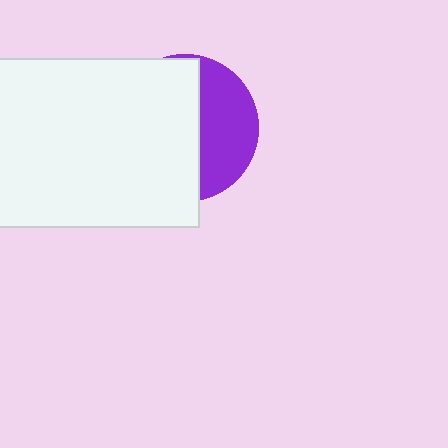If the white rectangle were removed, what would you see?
You would see the complete purple circle.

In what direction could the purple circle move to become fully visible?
The purple circle could move right. That would shift it out from behind the white rectangle entirely.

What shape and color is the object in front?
The object in front is a white rectangle.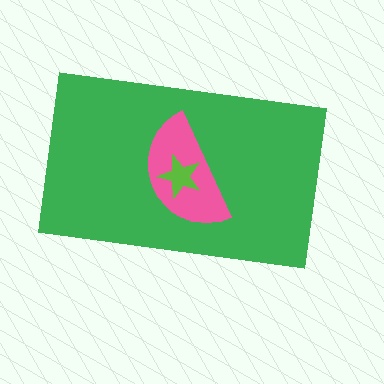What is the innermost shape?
The lime star.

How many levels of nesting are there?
3.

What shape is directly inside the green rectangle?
The pink semicircle.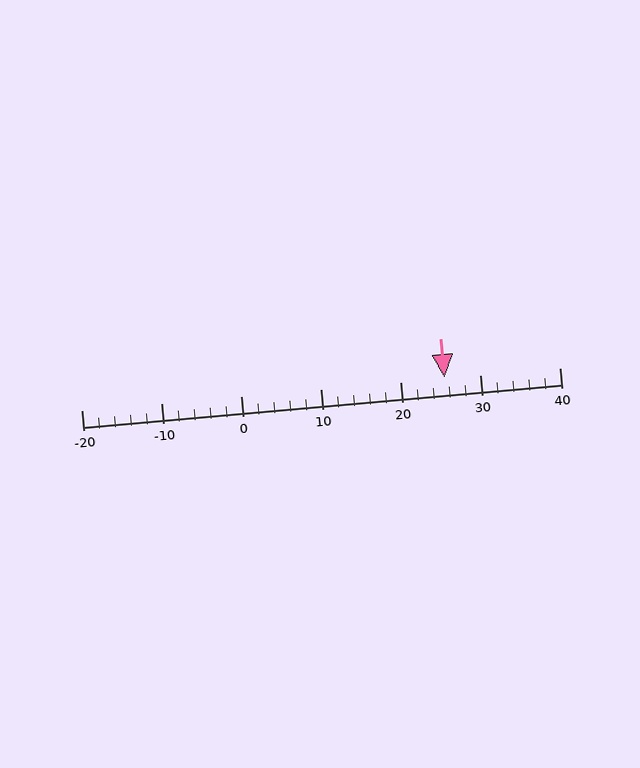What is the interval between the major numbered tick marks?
The major tick marks are spaced 10 units apart.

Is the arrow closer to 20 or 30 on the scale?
The arrow is closer to 30.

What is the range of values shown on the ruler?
The ruler shows values from -20 to 40.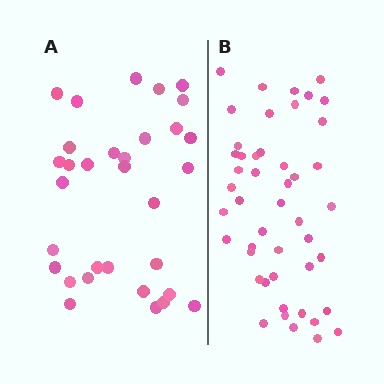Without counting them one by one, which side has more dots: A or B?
Region B (the right region) has more dots.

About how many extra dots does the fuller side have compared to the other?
Region B has approximately 15 more dots than region A.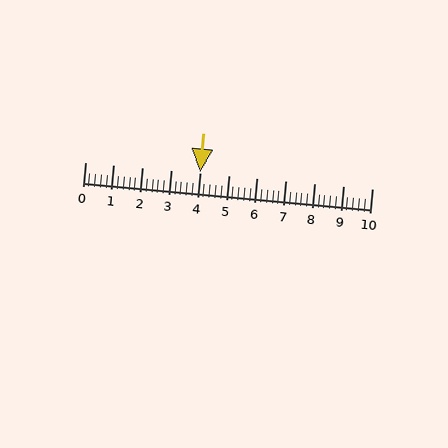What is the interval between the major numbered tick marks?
The major tick marks are spaced 1 units apart.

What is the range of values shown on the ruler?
The ruler shows values from 0 to 10.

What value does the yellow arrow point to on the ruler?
The yellow arrow points to approximately 4.0.